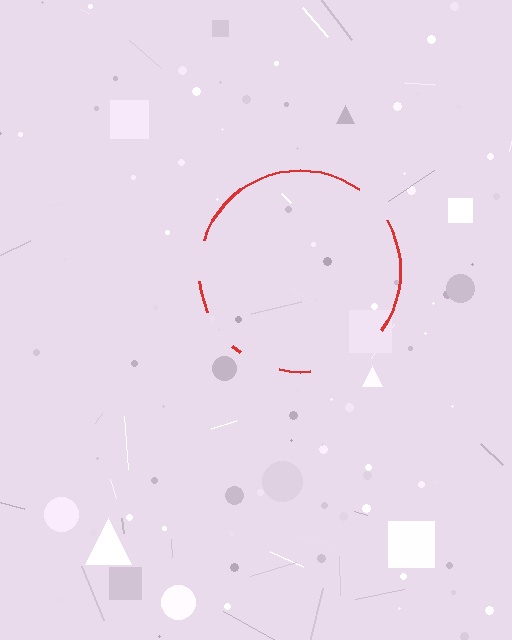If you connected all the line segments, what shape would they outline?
They would outline a circle.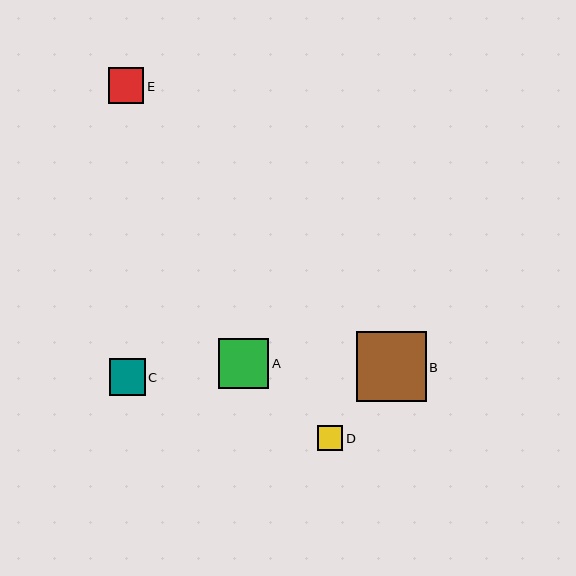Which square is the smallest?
Square D is the smallest with a size of approximately 25 pixels.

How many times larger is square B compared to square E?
Square B is approximately 2.0 times the size of square E.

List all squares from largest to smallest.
From largest to smallest: B, A, C, E, D.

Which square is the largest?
Square B is the largest with a size of approximately 70 pixels.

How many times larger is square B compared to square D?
Square B is approximately 2.8 times the size of square D.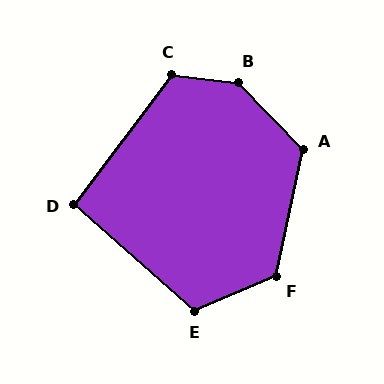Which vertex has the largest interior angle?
B, at approximately 141 degrees.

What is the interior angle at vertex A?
Approximately 124 degrees (obtuse).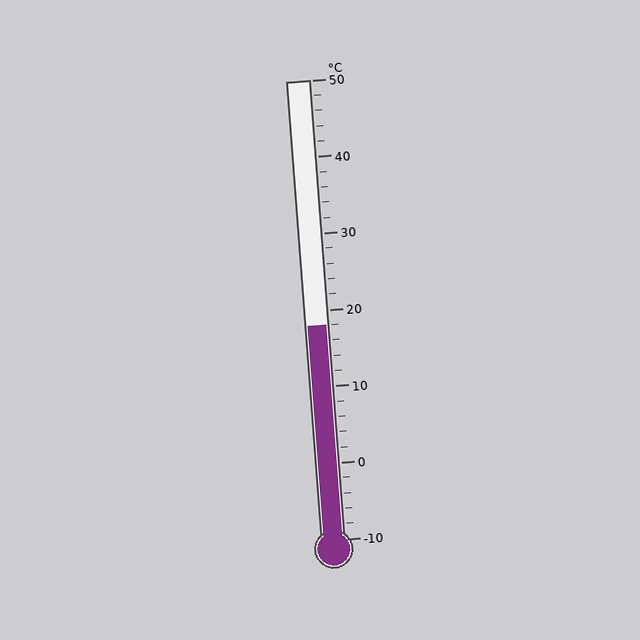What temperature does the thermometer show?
The thermometer shows approximately 18°C.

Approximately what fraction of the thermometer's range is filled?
The thermometer is filled to approximately 45% of its range.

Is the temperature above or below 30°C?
The temperature is below 30°C.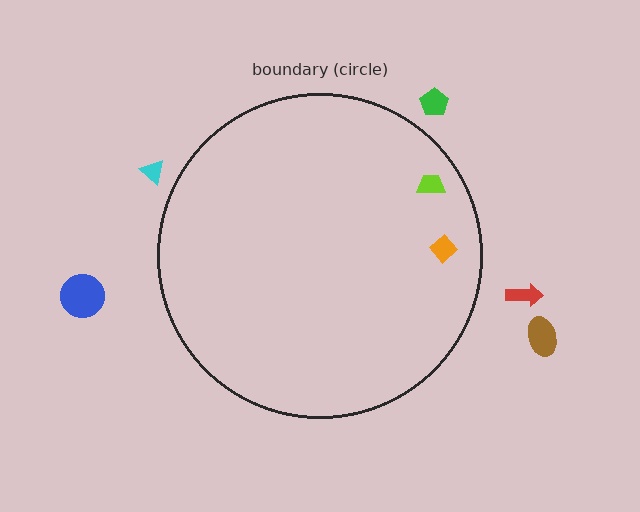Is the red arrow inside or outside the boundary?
Outside.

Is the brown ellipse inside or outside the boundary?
Outside.